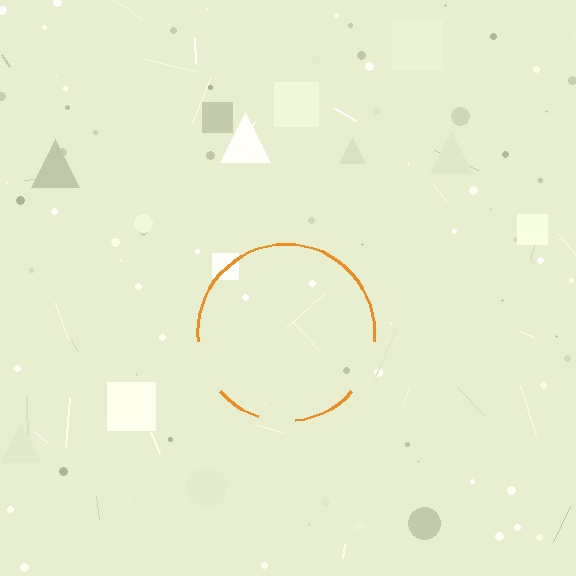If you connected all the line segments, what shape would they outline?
They would outline a circle.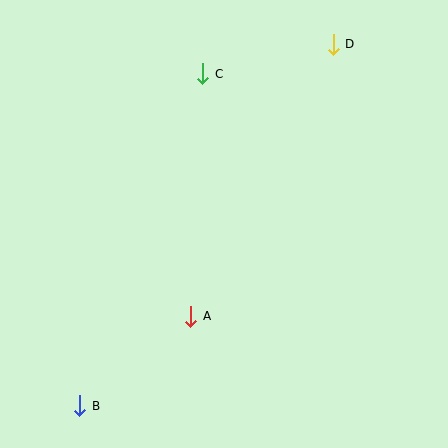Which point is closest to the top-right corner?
Point D is closest to the top-right corner.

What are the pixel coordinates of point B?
Point B is at (80, 406).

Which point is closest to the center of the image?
Point A at (191, 316) is closest to the center.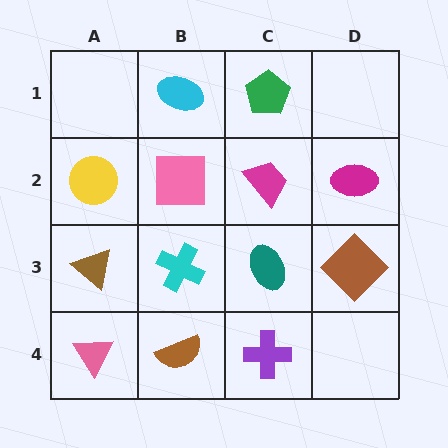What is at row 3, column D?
A brown diamond.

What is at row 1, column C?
A green pentagon.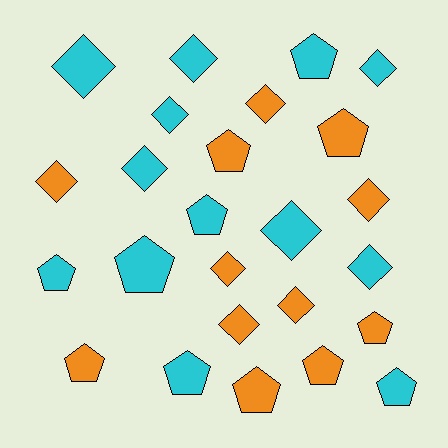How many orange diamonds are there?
There are 6 orange diamonds.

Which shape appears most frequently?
Diamond, with 13 objects.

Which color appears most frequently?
Cyan, with 13 objects.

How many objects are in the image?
There are 25 objects.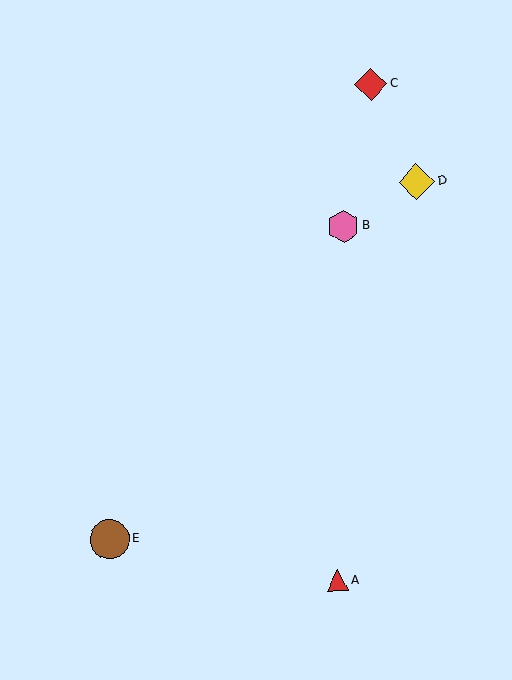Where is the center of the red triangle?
The center of the red triangle is at (337, 581).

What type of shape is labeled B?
Shape B is a pink hexagon.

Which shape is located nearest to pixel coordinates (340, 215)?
The pink hexagon (labeled B) at (343, 226) is nearest to that location.